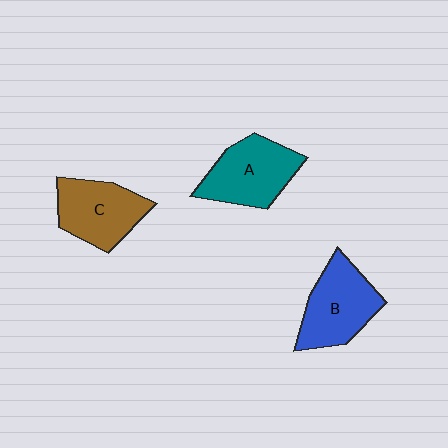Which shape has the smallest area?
Shape C (brown).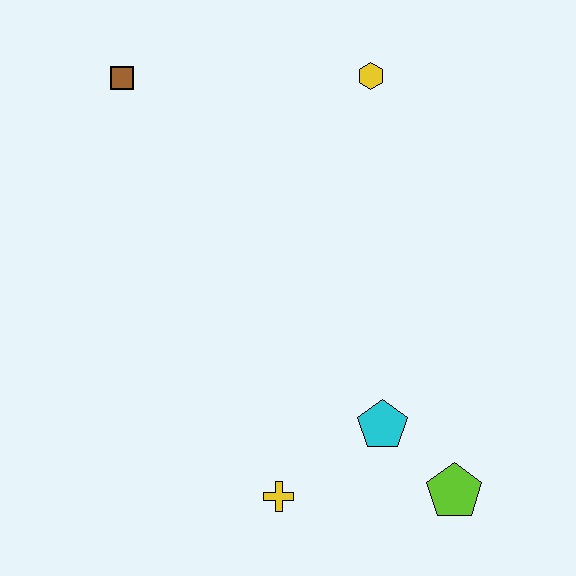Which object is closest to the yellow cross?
The cyan pentagon is closest to the yellow cross.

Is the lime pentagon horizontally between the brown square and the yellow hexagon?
No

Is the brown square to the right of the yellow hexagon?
No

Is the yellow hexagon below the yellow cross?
No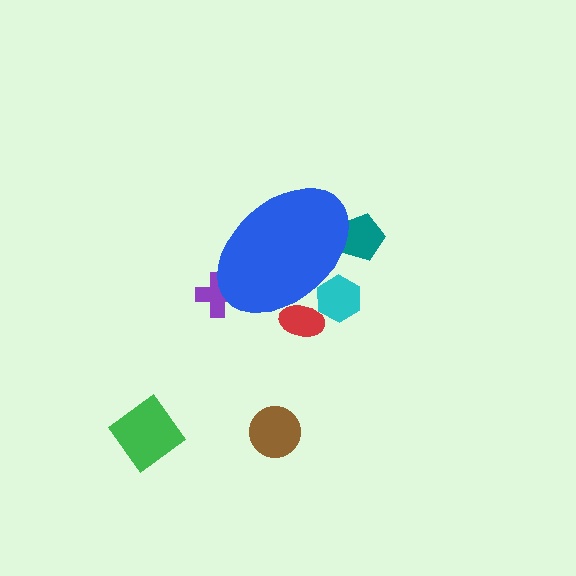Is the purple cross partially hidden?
Yes, the purple cross is partially hidden behind the blue ellipse.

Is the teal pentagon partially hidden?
Yes, the teal pentagon is partially hidden behind the blue ellipse.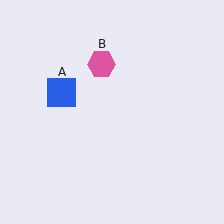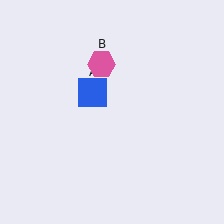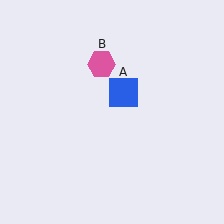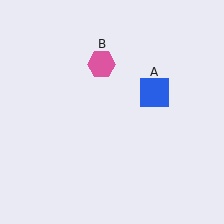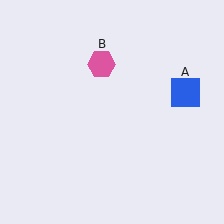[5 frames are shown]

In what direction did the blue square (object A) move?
The blue square (object A) moved right.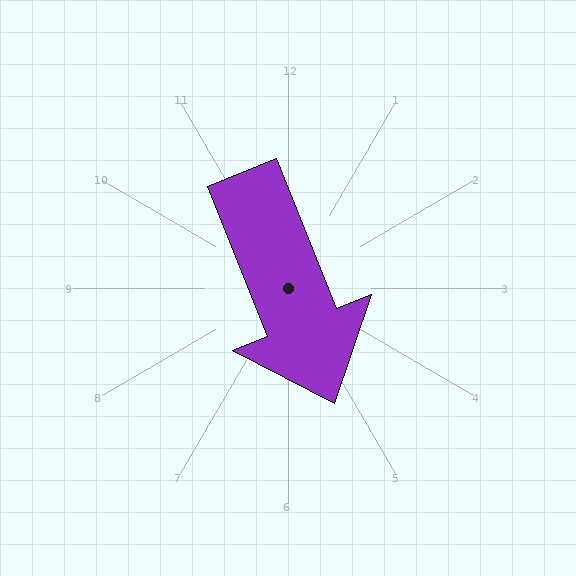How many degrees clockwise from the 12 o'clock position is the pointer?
Approximately 158 degrees.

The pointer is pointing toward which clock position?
Roughly 5 o'clock.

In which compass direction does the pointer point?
South.